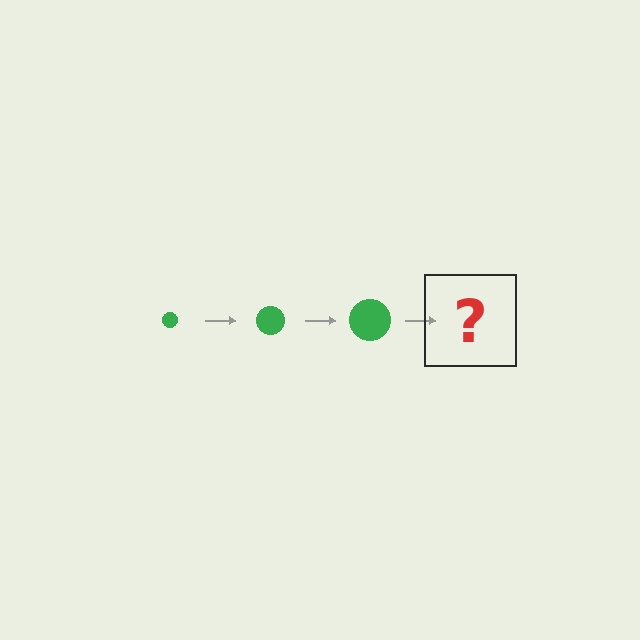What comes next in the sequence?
The next element should be a green circle, larger than the previous one.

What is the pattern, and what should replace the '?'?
The pattern is that the circle gets progressively larger each step. The '?' should be a green circle, larger than the previous one.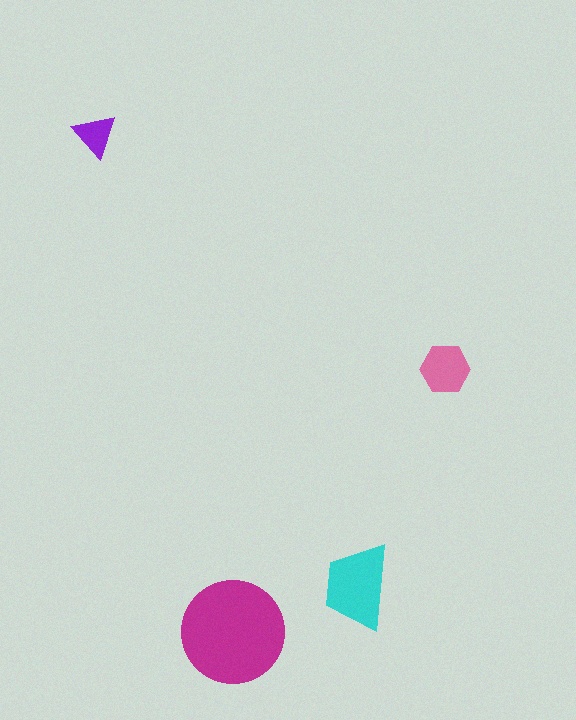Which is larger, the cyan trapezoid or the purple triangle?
The cyan trapezoid.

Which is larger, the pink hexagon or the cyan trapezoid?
The cyan trapezoid.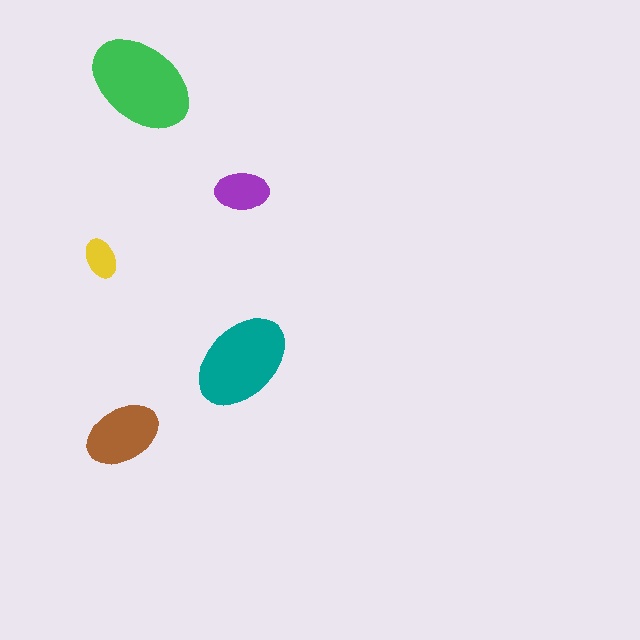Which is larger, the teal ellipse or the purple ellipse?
The teal one.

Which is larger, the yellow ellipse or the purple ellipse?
The purple one.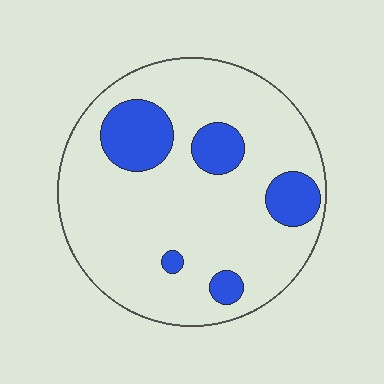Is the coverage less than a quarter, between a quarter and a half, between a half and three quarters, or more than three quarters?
Less than a quarter.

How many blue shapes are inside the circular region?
5.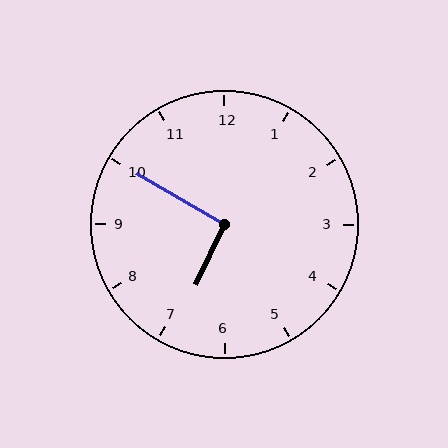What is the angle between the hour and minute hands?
Approximately 95 degrees.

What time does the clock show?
6:50.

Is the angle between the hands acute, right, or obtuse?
It is right.